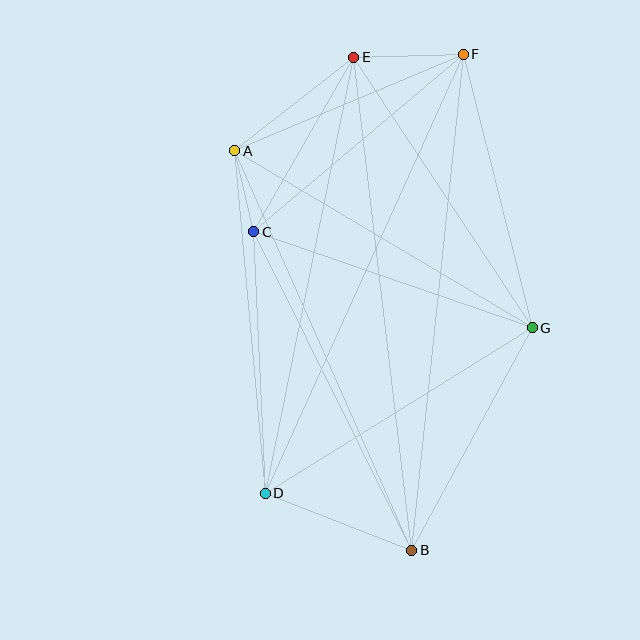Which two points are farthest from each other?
Points B and F are farthest from each other.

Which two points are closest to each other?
Points A and C are closest to each other.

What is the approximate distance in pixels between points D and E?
The distance between D and E is approximately 445 pixels.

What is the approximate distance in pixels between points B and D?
The distance between B and D is approximately 157 pixels.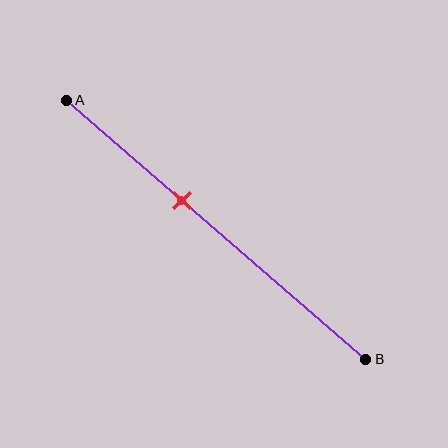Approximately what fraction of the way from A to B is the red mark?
The red mark is approximately 40% of the way from A to B.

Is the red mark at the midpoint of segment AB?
No, the mark is at about 40% from A, not at the 50% midpoint.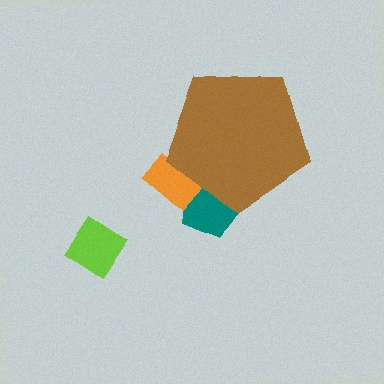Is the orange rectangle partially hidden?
Yes, the orange rectangle is partially hidden behind the brown pentagon.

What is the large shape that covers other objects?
A brown pentagon.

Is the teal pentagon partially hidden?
Yes, the teal pentagon is partially hidden behind the brown pentagon.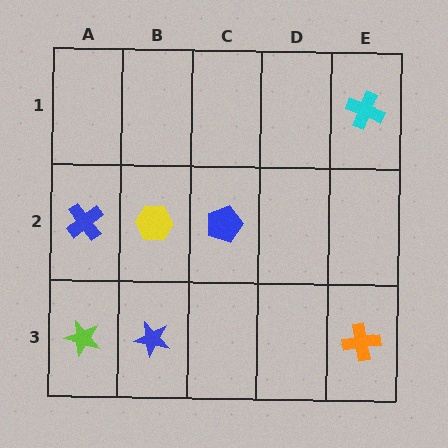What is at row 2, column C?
A blue pentagon.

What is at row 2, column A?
A blue cross.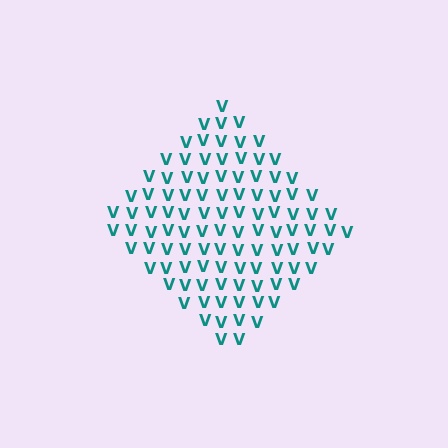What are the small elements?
The small elements are letter V's.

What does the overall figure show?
The overall figure shows a diamond.